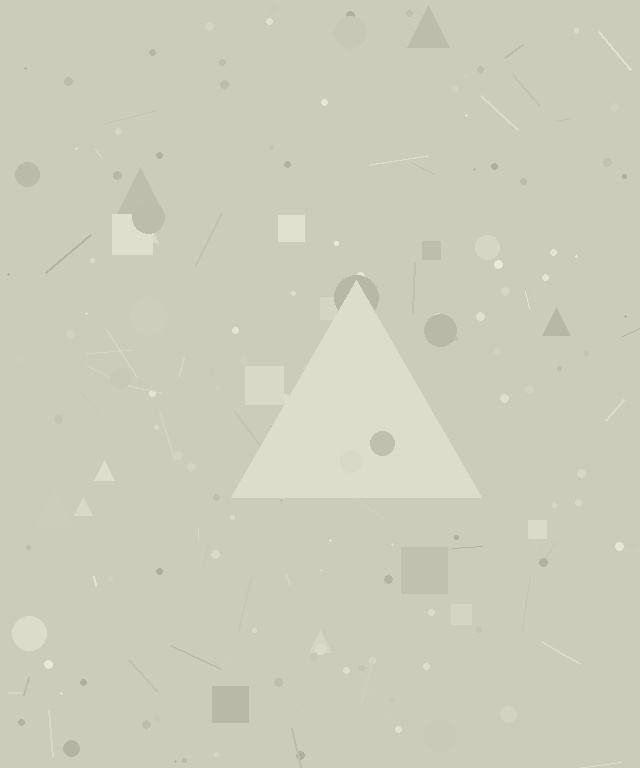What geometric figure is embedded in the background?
A triangle is embedded in the background.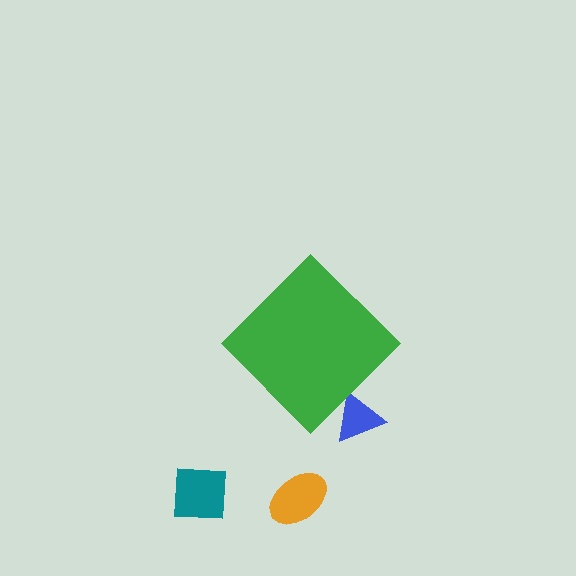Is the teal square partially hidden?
No, the teal square is fully visible.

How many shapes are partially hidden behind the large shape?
1 shape is partially hidden.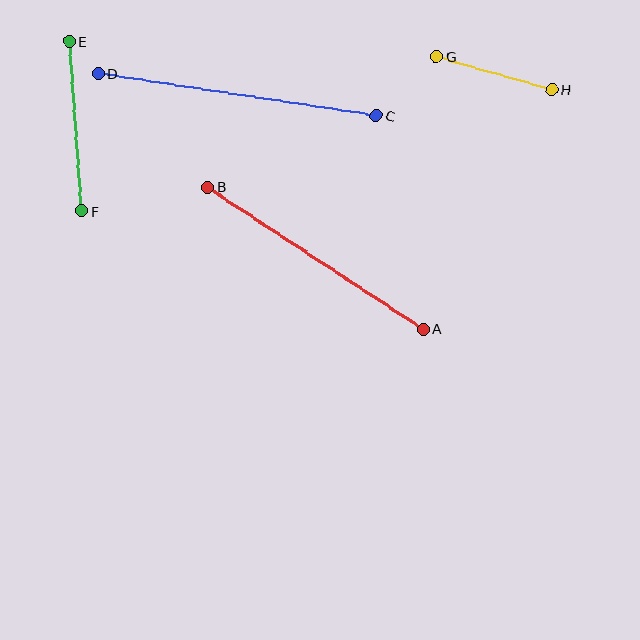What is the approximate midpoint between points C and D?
The midpoint is at approximately (237, 95) pixels.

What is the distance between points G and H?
The distance is approximately 120 pixels.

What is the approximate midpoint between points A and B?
The midpoint is at approximately (315, 258) pixels.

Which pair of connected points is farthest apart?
Points C and D are farthest apart.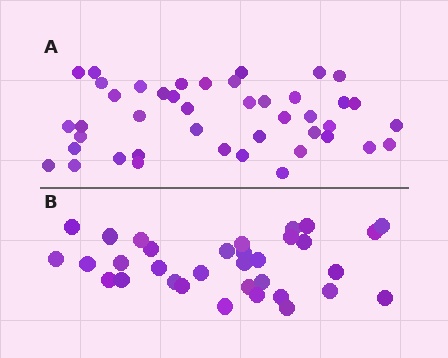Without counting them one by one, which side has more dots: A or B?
Region A (the top region) has more dots.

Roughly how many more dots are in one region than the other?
Region A has roughly 10 or so more dots than region B.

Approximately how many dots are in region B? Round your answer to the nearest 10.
About 30 dots. (The exact count is 33, which rounds to 30.)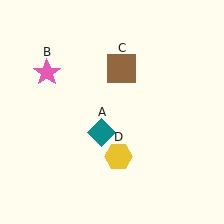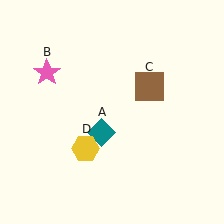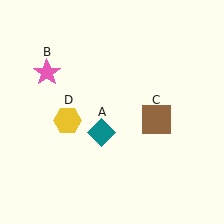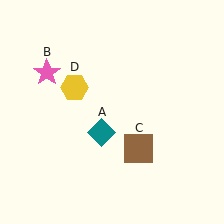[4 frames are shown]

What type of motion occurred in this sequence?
The brown square (object C), yellow hexagon (object D) rotated clockwise around the center of the scene.